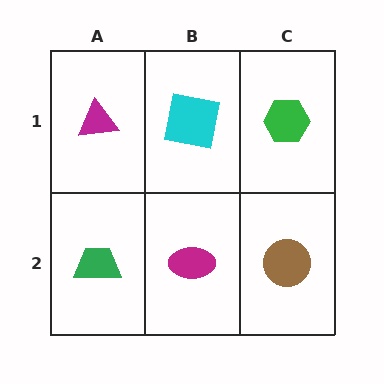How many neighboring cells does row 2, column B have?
3.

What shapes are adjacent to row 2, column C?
A green hexagon (row 1, column C), a magenta ellipse (row 2, column B).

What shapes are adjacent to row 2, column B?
A cyan square (row 1, column B), a green trapezoid (row 2, column A), a brown circle (row 2, column C).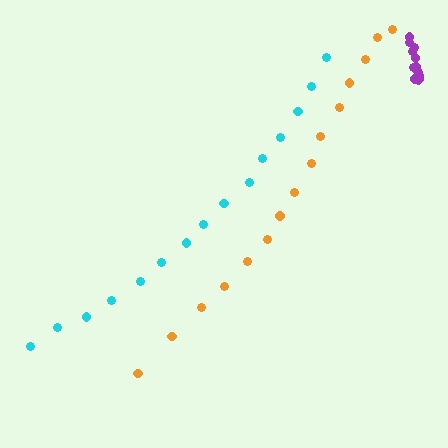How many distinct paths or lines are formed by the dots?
There are 3 distinct paths.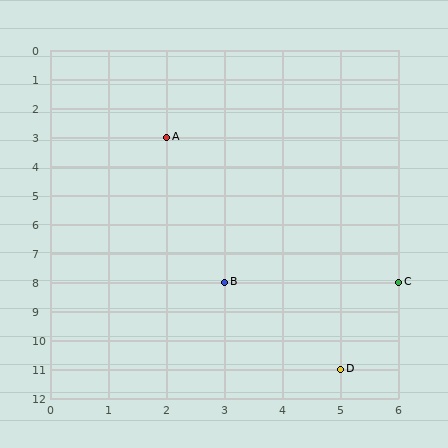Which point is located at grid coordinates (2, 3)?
Point A is at (2, 3).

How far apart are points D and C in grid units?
Points D and C are 1 column and 3 rows apart (about 3.2 grid units diagonally).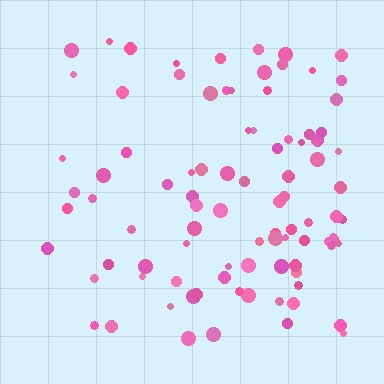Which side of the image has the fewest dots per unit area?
The left.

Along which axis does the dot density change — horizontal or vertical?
Horizontal.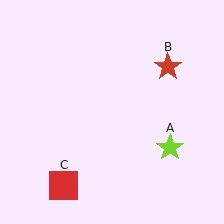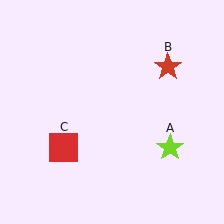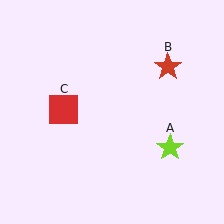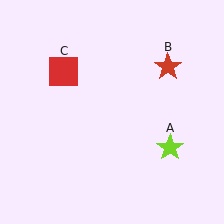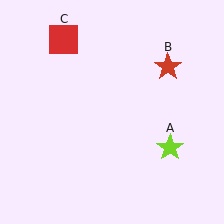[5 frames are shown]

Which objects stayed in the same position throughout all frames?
Lime star (object A) and red star (object B) remained stationary.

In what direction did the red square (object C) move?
The red square (object C) moved up.